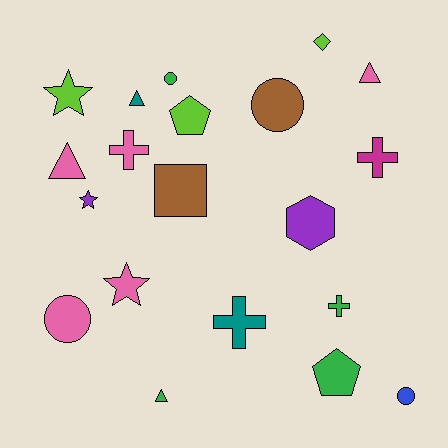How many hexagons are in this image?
There is 1 hexagon.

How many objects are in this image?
There are 20 objects.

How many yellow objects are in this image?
There are no yellow objects.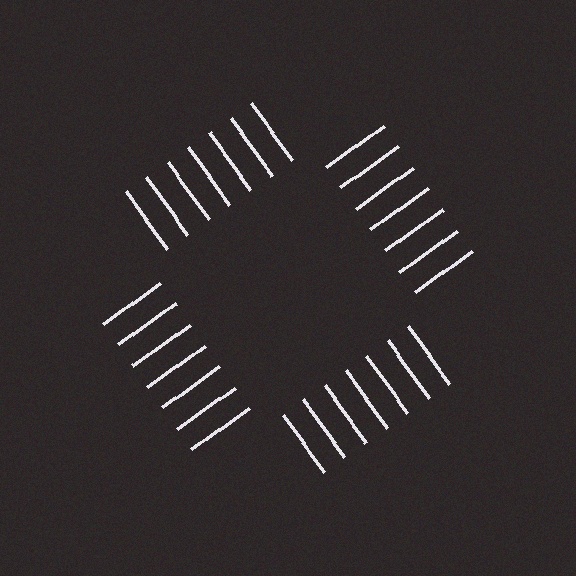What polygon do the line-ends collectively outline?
An illusory square — the line segments terminate on its edges but no continuous stroke is drawn.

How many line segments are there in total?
28 — 7 along each of the 4 edges.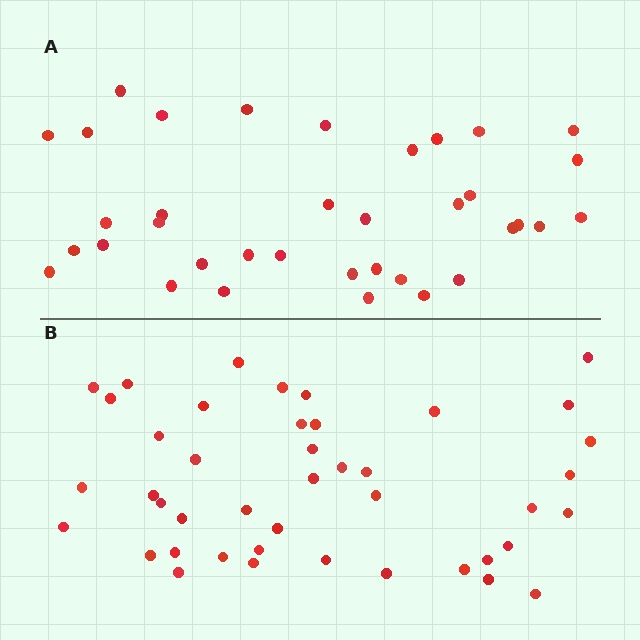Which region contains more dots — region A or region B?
Region B (the bottom region) has more dots.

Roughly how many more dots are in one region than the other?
Region B has roughly 8 or so more dots than region A.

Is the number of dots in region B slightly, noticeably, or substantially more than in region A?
Region B has only slightly more — the two regions are fairly close. The ratio is roughly 1.2 to 1.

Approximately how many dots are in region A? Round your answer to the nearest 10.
About 40 dots. (The exact count is 36, which rounds to 40.)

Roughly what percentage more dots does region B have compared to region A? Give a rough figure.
About 20% more.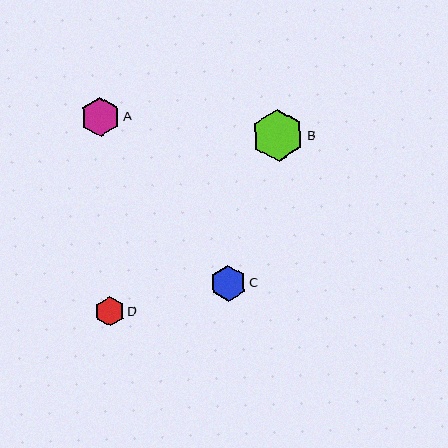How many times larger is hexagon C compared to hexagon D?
Hexagon C is approximately 1.2 times the size of hexagon D.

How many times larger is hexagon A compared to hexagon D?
Hexagon A is approximately 1.3 times the size of hexagon D.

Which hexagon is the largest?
Hexagon B is the largest with a size of approximately 52 pixels.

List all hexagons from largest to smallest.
From largest to smallest: B, A, C, D.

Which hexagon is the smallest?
Hexagon D is the smallest with a size of approximately 29 pixels.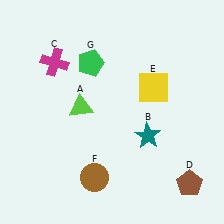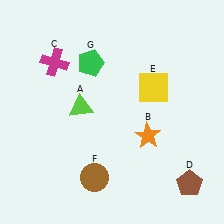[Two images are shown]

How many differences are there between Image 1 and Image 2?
There is 1 difference between the two images.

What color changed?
The star (B) changed from teal in Image 1 to orange in Image 2.